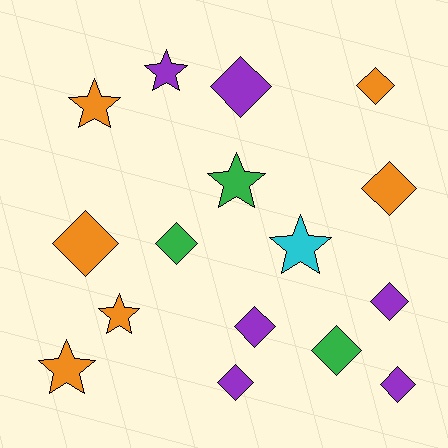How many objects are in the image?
There are 16 objects.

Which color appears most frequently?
Purple, with 6 objects.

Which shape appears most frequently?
Diamond, with 10 objects.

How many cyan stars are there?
There is 1 cyan star.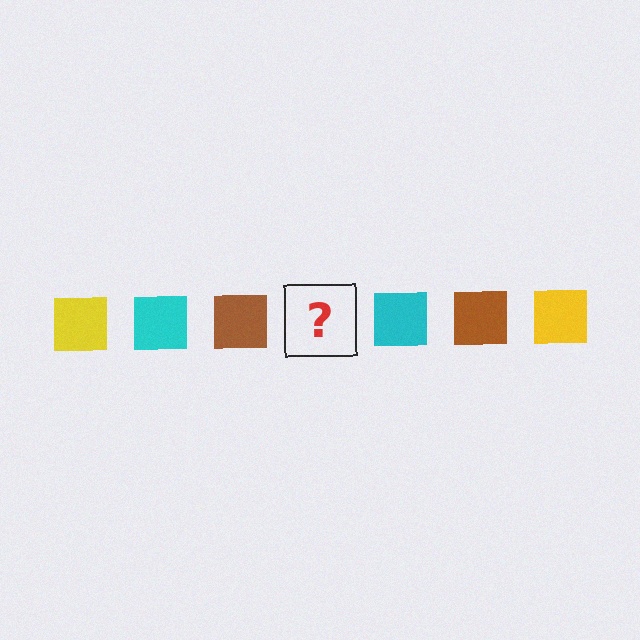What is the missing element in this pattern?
The missing element is a yellow square.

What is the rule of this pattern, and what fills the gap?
The rule is that the pattern cycles through yellow, cyan, brown squares. The gap should be filled with a yellow square.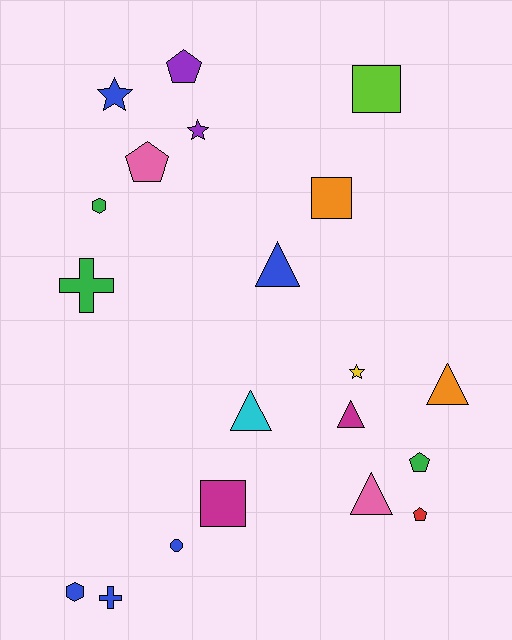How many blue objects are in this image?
There are 5 blue objects.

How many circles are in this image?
There is 1 circle.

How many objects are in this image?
There are 20 objects.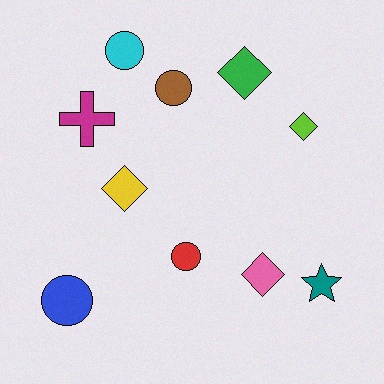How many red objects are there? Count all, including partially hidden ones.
There is 1 red object.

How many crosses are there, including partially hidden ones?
There is 1 cross.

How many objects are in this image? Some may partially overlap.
There are 10 objects.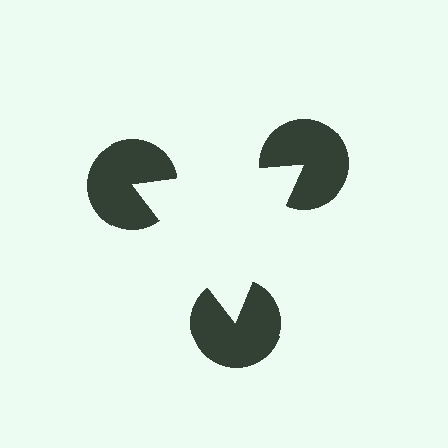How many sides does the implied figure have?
3 sides.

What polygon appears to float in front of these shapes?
An illusory triangle — its edges are inferred from the aligned wedge cuts in the pac-man discs, not physically drawn.